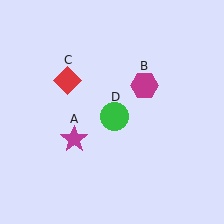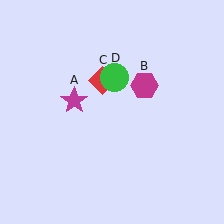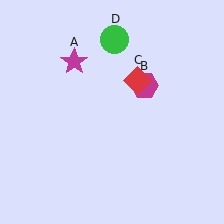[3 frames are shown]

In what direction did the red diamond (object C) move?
The red diamond (object C) moved right.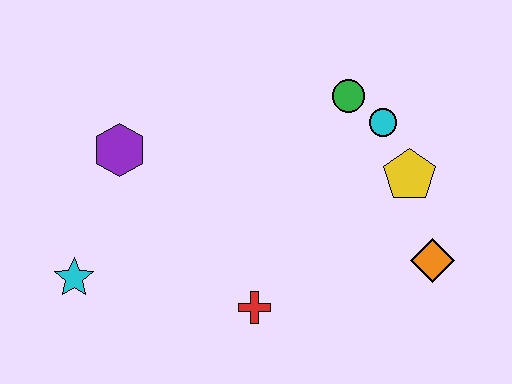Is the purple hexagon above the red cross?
Yes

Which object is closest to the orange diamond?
The yellow pentagon is closest to the orange diamond.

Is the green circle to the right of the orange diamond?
No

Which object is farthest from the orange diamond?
The cyan star is farthest from the orange diamond.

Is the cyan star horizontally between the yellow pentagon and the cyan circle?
No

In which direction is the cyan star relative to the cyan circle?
The cyan star is to the left of the cyan circle.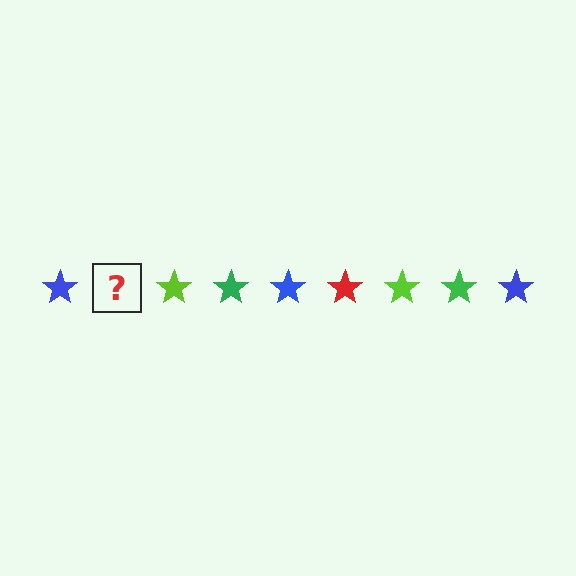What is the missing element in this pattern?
The missing element is a red star.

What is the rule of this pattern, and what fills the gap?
The rule is that the pattern cycles through blue, red, lime, green stars. The gap should be filled with a red star.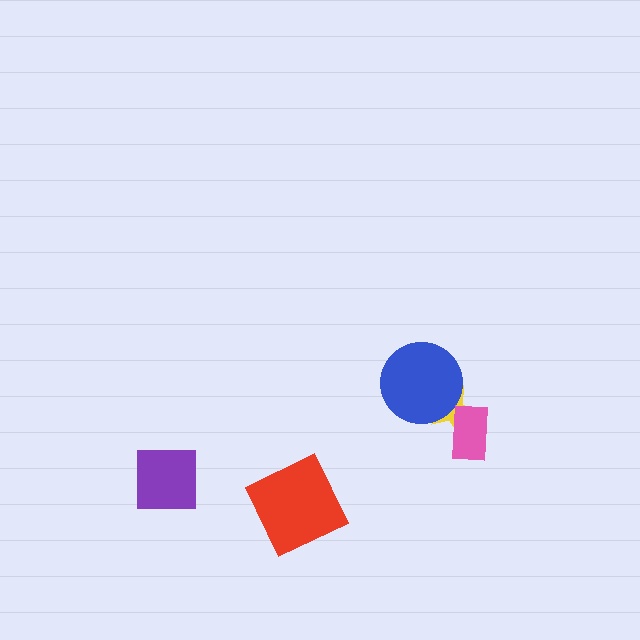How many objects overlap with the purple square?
0 objects overlap with the purple square.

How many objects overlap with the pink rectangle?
1 object overlaps with the pink rectangle.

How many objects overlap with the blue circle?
1 object overlaps with the blue circle.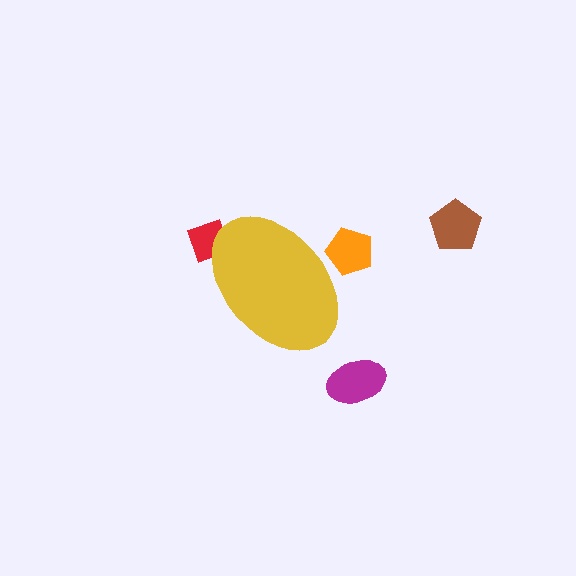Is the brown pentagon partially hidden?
No, the brown pentagon is fully visible.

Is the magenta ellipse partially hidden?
No, the magenta ellipse is fully visible.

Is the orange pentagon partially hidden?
Yes, the orange pentagon is partially hidden behind the yellow ellipse.